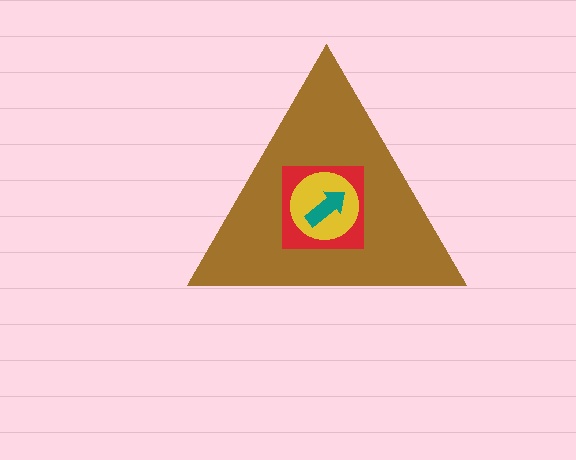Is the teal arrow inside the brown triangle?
Yes.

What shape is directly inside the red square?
The yellow circle.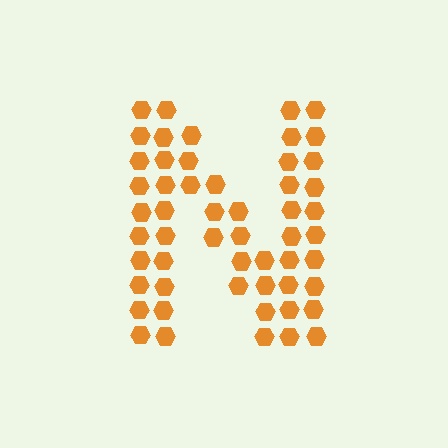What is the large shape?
The large shape is the letter N.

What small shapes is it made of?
It is made of small hexagons.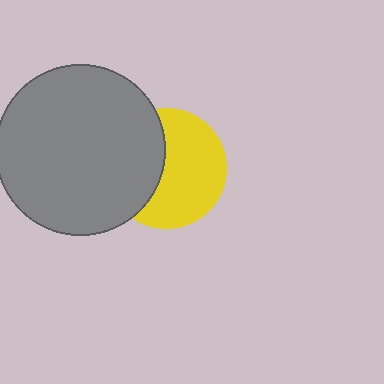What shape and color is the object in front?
The object in front is a gray circle.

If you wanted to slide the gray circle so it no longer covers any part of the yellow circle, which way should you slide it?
Slide it left — that is the most direct way to separate the two shapes.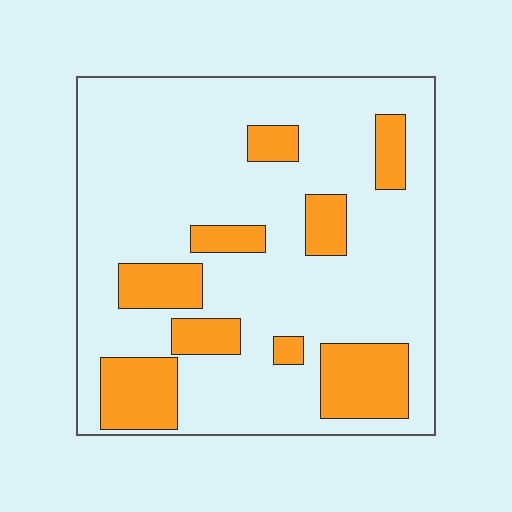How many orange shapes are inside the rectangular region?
9.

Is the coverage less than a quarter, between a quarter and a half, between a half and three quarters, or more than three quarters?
Less than a quarter.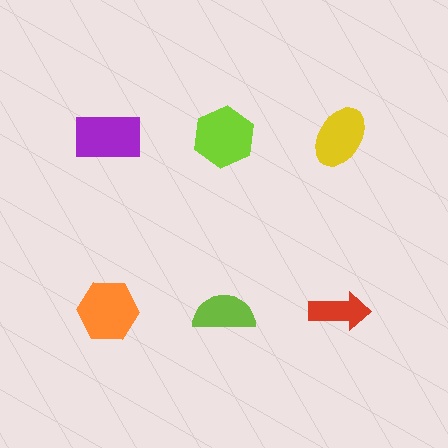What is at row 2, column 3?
A red arrow.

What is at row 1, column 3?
A yellow ellipse.